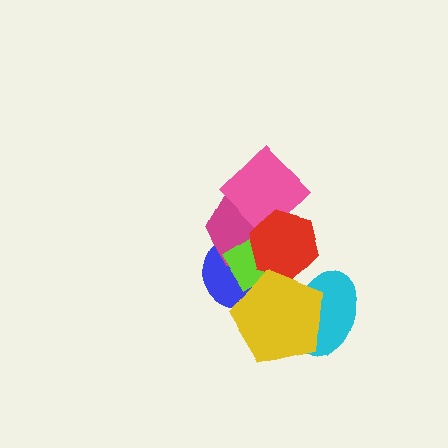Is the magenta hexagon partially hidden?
Yes, it is partially covered by another shape.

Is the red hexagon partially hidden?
Yes, it is partially covered by another shape.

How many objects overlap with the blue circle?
4 objects overlap with the blue circle.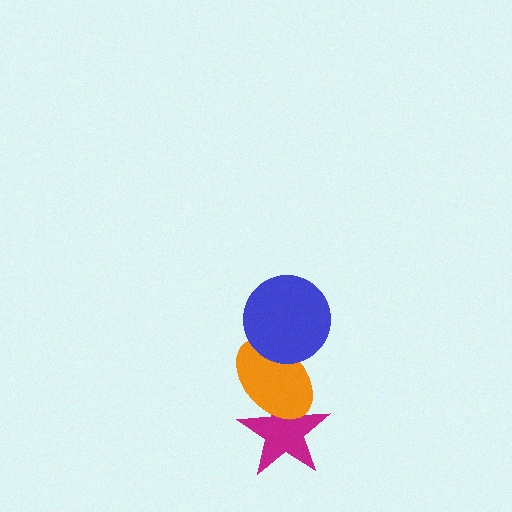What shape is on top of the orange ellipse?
The blue circle is on top of the orange ellipse.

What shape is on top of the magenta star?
The orange ellipse is on top of the magenta star.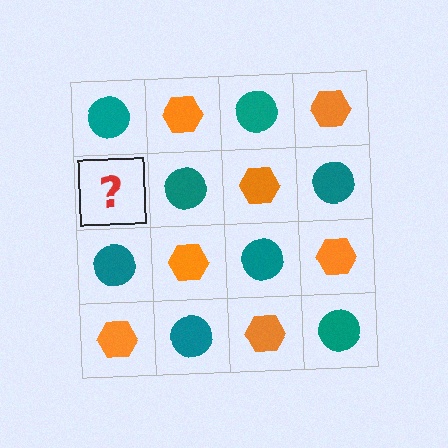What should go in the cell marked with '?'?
The missing cell should contain an orange hexagon.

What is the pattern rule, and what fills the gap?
The rule is that it alternates teal circle and orange hexagon in a checkerboard pattern. The gap should be filled with an orange hexagon.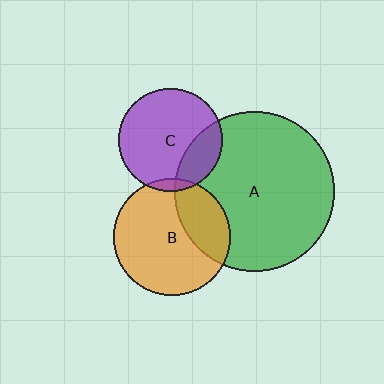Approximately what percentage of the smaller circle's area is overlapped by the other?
Approximately 30%.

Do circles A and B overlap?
Yes.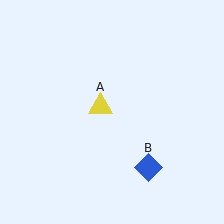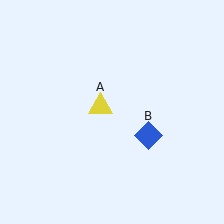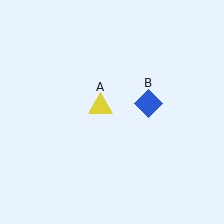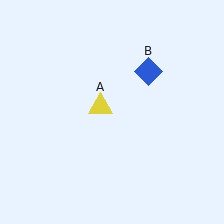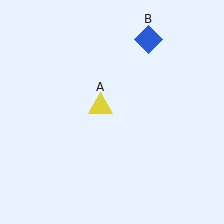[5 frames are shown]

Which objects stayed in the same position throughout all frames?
Yellow triangle (object A) remained stationary.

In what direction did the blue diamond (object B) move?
The blue diamond (object B) moved up.